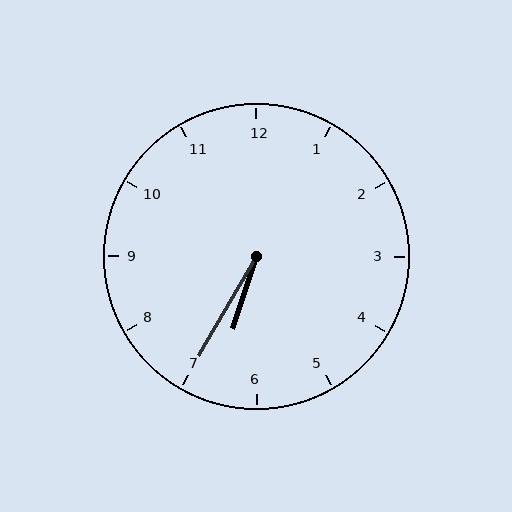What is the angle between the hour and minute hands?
Approximately 12 degrees.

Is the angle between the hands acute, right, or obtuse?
It is acute.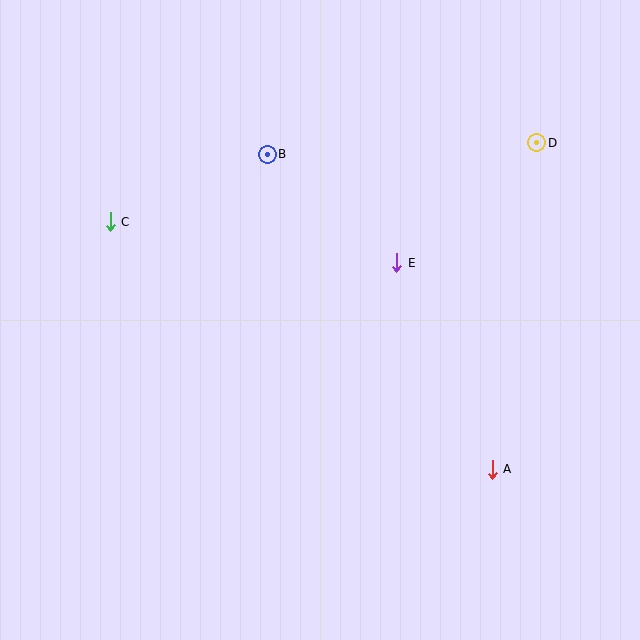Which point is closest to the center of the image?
Point E at (397, 263) is closest to the center.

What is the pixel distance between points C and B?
The distance between C and B is 171 pixels.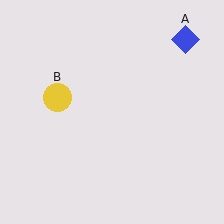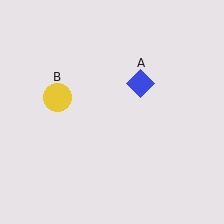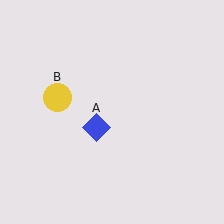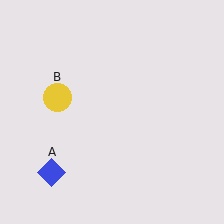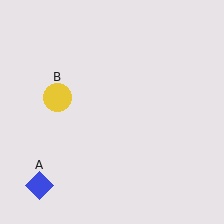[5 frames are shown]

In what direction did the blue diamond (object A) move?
The blue diamond (object A) moved down and to the left.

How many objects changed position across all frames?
1 object changed position: blue diamond (object A).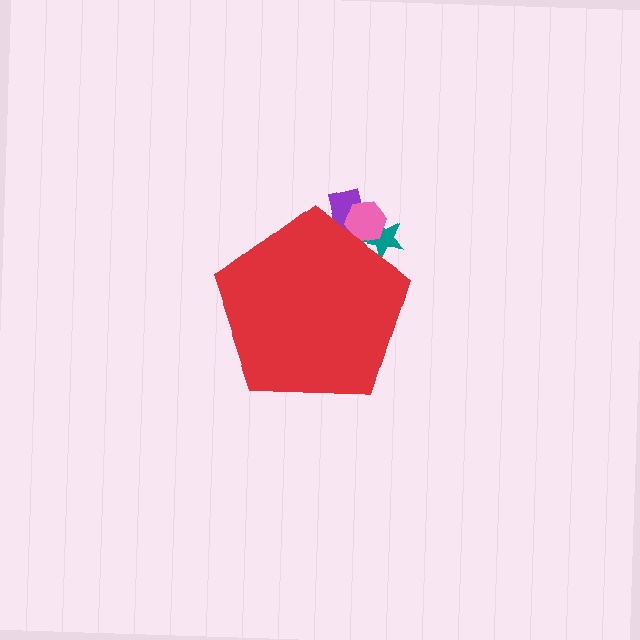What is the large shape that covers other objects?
A red pentagon.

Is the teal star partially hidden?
Yes, the teal star is partially hidden behind the red pentagon.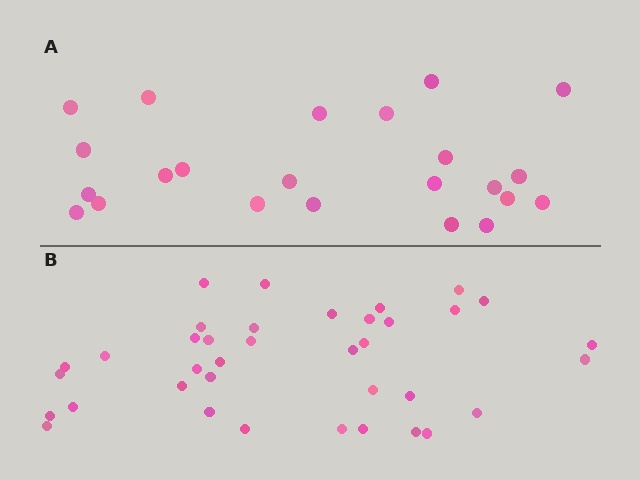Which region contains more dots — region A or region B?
Region B (the bottom region) has more dots.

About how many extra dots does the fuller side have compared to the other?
Region B has approximately 15 more dots than region A.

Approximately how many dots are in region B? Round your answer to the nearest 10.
About 40 dots. (The exact count is 37, which rounds to 40.)